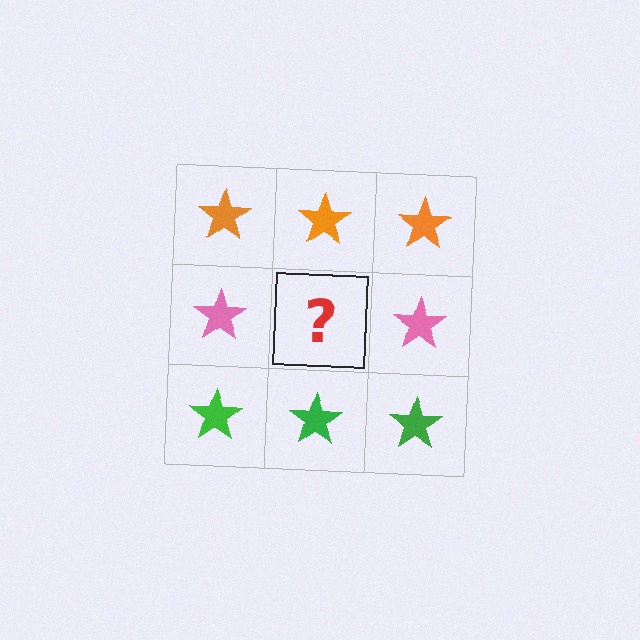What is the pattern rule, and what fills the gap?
The rule is that each row has a consistent color. The gap should be filled with a pink star.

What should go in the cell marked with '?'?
The missing cell should contain a pink star.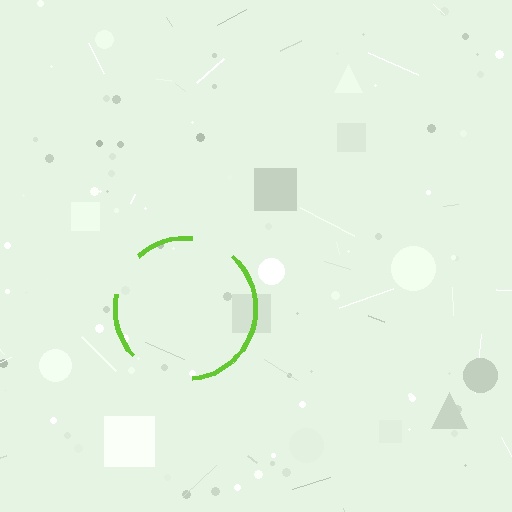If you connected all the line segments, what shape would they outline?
They would outline a circle.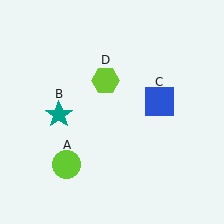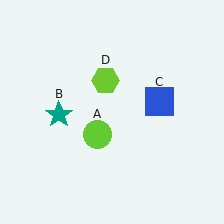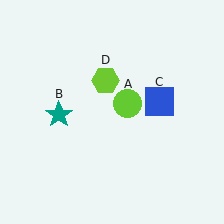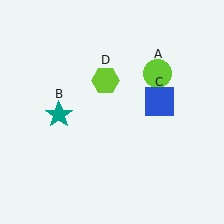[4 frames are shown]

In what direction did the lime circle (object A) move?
The lime circle (object A) moved up and to the right.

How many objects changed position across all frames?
1 object changed position: lime circle (object A).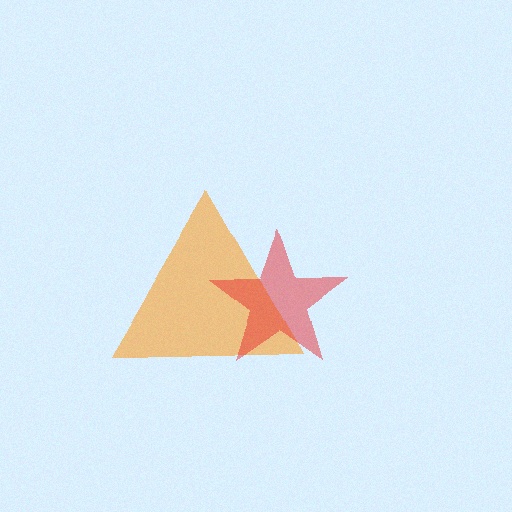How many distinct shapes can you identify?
There are 2 distinct shapes: an orange triangle, a red star.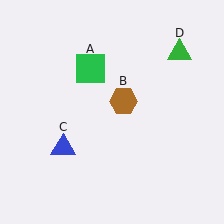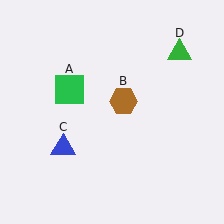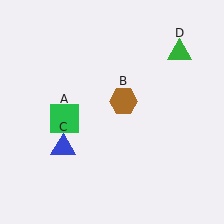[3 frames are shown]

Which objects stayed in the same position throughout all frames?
Brown hexagon (object B) and blue triangle (object C) and green triangle (object D) remained stationary.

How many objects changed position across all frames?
1 object changed position: green square (object A).